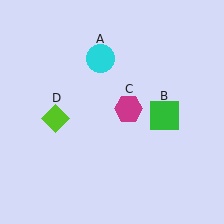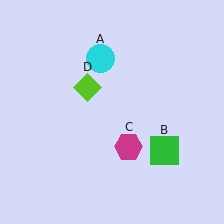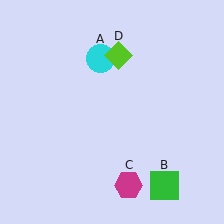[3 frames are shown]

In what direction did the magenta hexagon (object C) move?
The magenta hexagon (object C) moved down.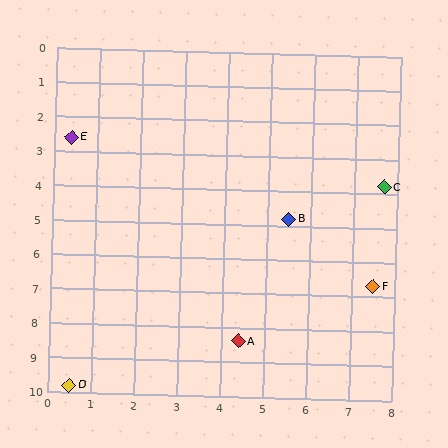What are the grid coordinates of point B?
Point B is at approximately (5.5, 4.8).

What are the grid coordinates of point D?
Point D is at approximately (0.5, 9.8).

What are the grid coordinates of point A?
Point A is at approximately (4.4, 8.4).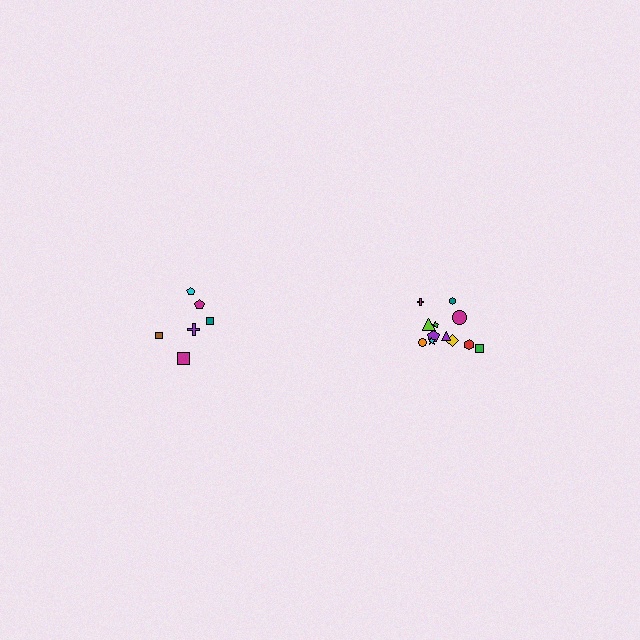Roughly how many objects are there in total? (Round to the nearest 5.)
Roughly 20 objects in total.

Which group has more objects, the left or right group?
The right group.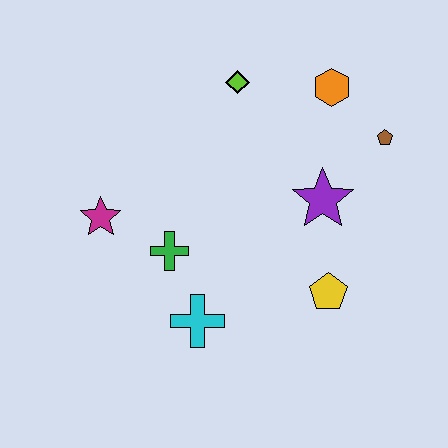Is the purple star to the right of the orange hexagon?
No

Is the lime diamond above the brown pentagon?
Yes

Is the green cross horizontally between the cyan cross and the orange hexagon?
No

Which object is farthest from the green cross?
The brown pentagon is farthest from the green cross.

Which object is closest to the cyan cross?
The green cross is closest to the cyan cross.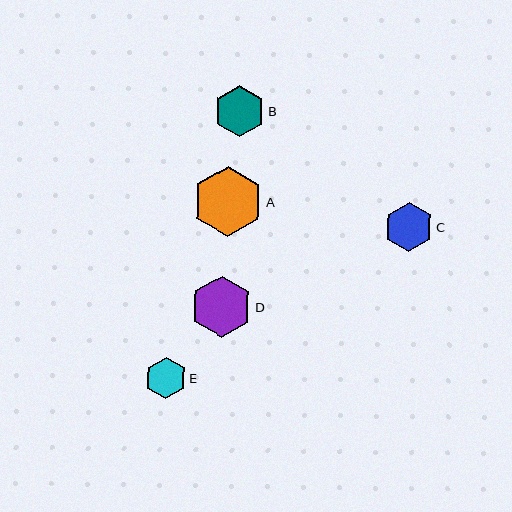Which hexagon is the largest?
Hexagon A is the largest with a size of approximately 70 pixels.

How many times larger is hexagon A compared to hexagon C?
Hexagon A is approximately 1.4 times the size of hexagon C.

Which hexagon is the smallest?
Hexagon E is the smallest with a size of approximately 41 pixels.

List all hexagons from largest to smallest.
From largest to smallest: A, D, B, C, E.